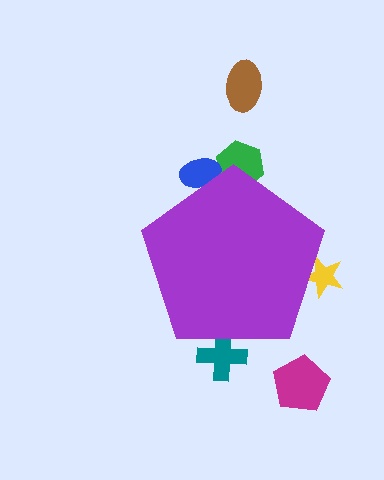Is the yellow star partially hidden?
Yes, the yellow star is partially hidden behind the purple pentagon.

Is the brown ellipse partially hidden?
No, the brown ellipse is fully visible.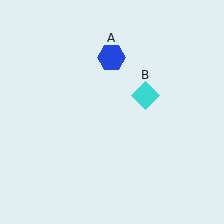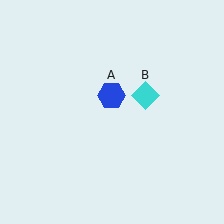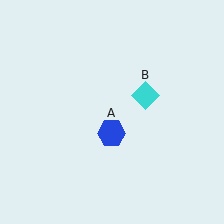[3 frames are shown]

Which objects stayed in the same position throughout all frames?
Cyan diamond (object B) remained stationary.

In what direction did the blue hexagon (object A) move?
The blue hexagon (object A) moved down.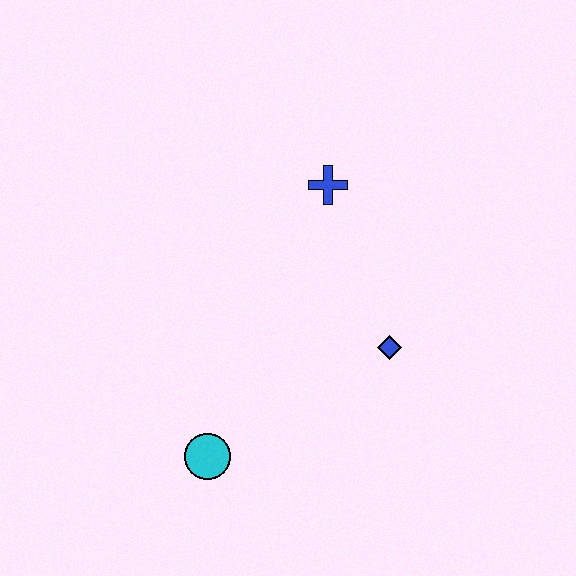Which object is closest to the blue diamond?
The blue cross is closest to the blue diamond.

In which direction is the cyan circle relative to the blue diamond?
The cyan circle is to the left of the blue diamond.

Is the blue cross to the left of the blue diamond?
Yes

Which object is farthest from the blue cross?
The cyan circle is farthest from the blue cross.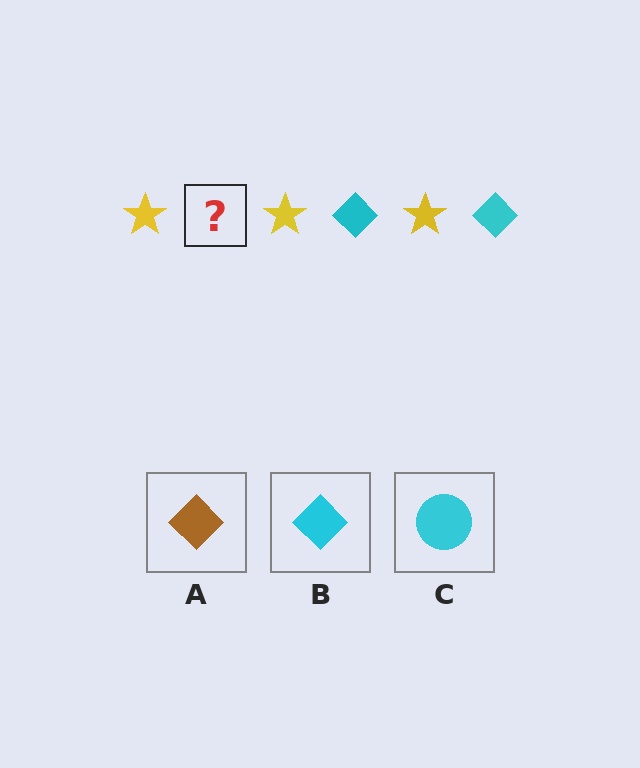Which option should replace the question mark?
Option B.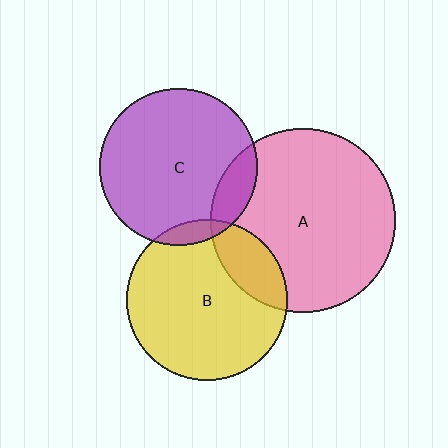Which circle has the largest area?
Circle A (pink).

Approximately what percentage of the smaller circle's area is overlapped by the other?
Approximately 20%.